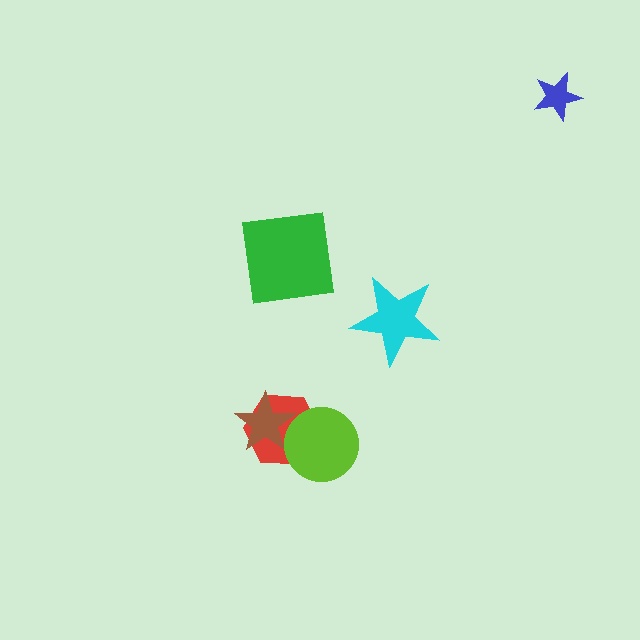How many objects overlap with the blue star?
0 objects overlap with the blue star.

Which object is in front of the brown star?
The lime circle is in front of the brown star.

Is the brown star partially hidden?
Yes, it is partially covered by another shape.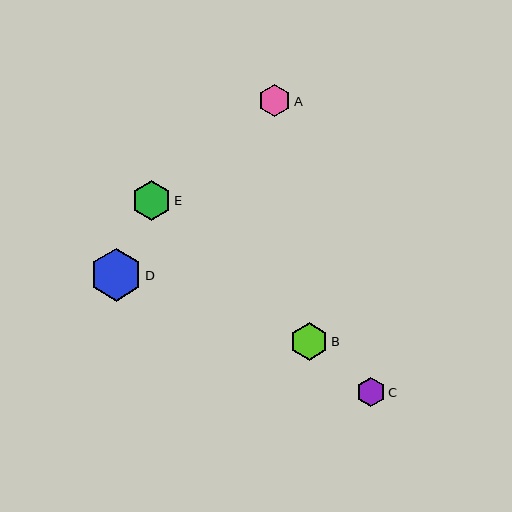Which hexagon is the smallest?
Hexagon C is the smallest with a size of approximately 29 pixels.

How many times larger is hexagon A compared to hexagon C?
Hexagon A is approximately 1.1 times the size of hexagon C.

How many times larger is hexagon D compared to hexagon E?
Hexagon D is approximately 1.3 times the size of hexagon E.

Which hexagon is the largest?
Hexagon D is the largest with a size of approximately 52 pixels.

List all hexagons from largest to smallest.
From largest to smallest: D, E, B, A, C.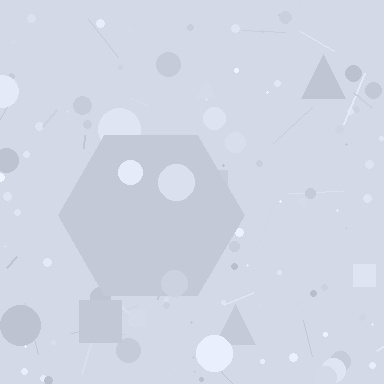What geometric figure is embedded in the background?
A hexagon is embedded in the background.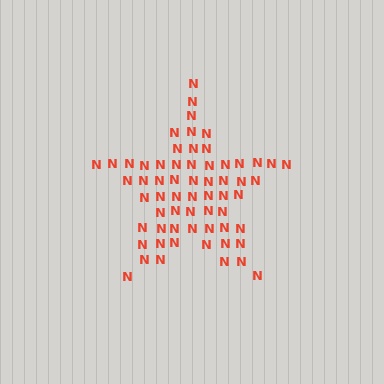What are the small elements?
The small elements are letter N's.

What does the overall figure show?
The overall figure shows a star.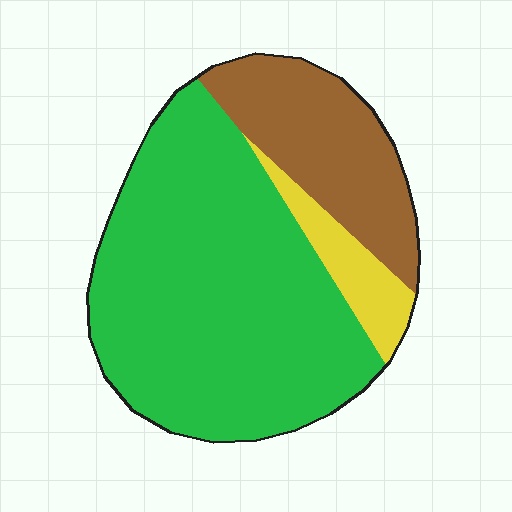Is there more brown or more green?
Green.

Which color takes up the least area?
Yellow, at roughly 10%.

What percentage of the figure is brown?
Brown takes up about one quarter (1/4) of the figure.